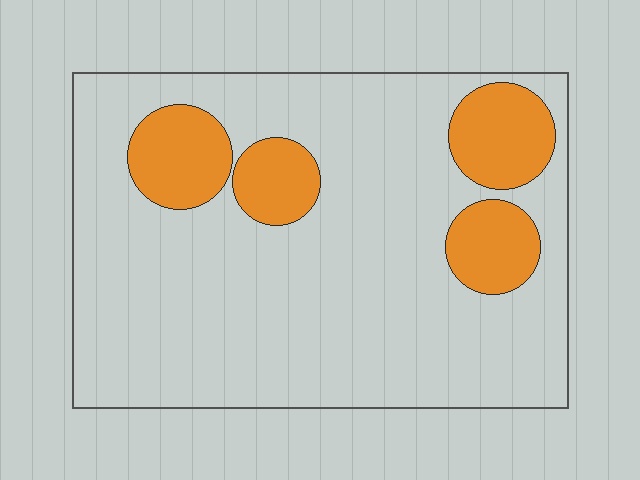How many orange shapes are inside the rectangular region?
4.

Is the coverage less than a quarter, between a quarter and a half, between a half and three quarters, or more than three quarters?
Less than a quarter.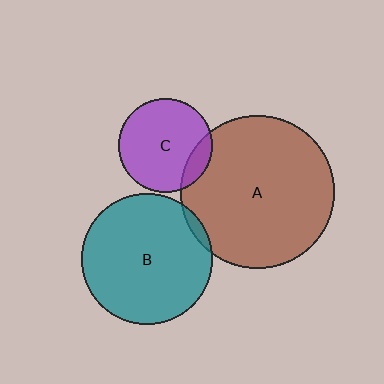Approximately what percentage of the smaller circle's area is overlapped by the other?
Approximately 15%.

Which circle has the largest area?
Circle A (brown).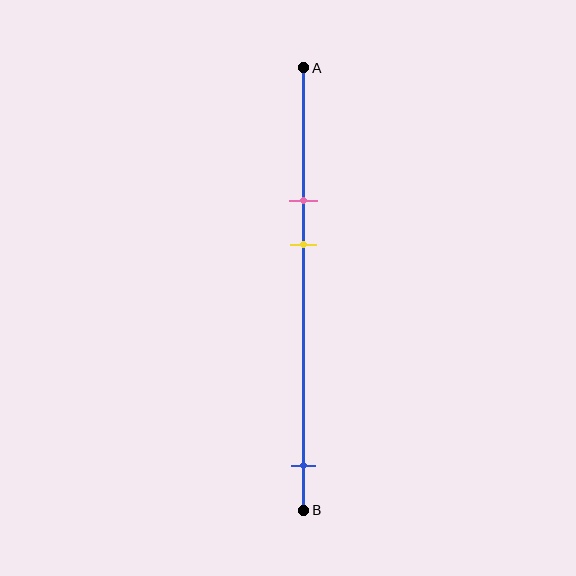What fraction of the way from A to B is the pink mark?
The pink mark is approximately 30% (0.3) of the way from A to B.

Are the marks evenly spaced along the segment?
No, the marks are not evenly spaced.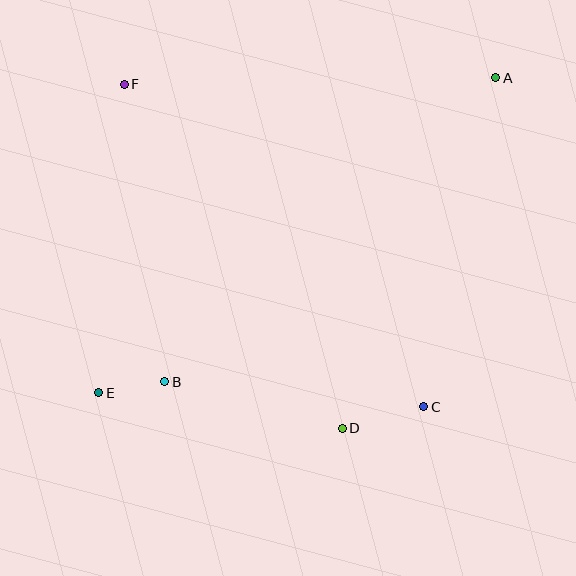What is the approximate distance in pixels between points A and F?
The distance between A and F is approximately 371 pixels.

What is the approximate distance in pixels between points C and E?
The distance between C and E is approximately 325 pixels.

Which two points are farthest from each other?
Points A and E are farthest from each other.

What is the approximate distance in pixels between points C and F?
The distance between C and F is approximately 440 pixels.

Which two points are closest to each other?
Points B and E are closest to each other.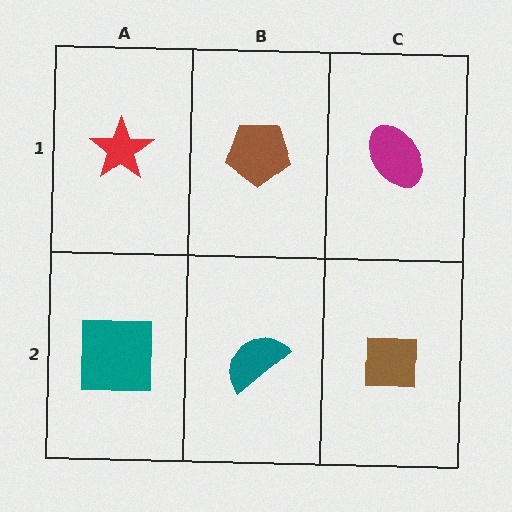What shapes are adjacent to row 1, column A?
A teal square (row 2, column A), a brown pentagon (row 1, column B).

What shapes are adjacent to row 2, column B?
A brown pentagon (row 1, column B), a teal square (row 2, column A), a brown square (row 2, column C).